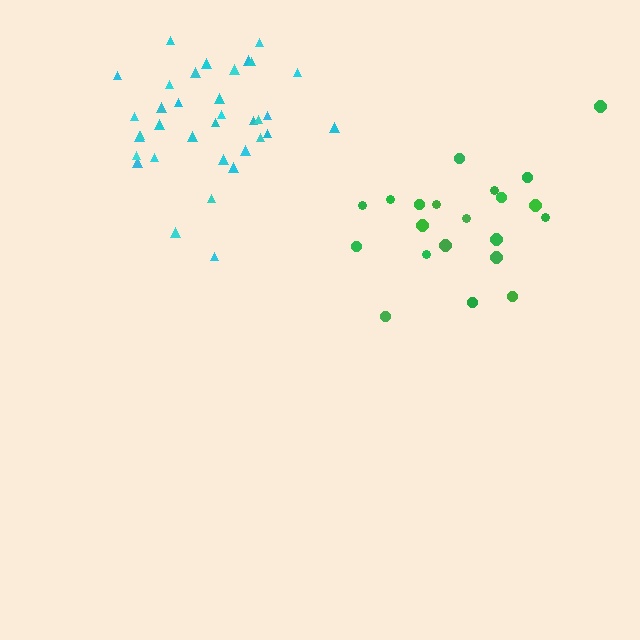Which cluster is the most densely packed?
Cyan.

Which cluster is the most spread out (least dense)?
Green.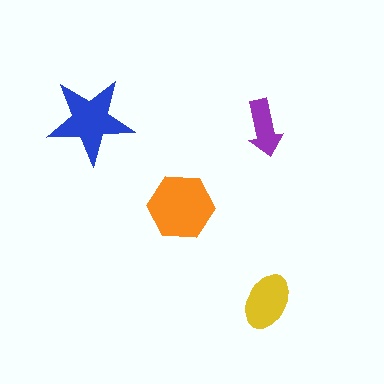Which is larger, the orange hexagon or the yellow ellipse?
The orange hexagon.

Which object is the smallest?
The purple arrow.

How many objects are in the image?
There are 4 objects in the image.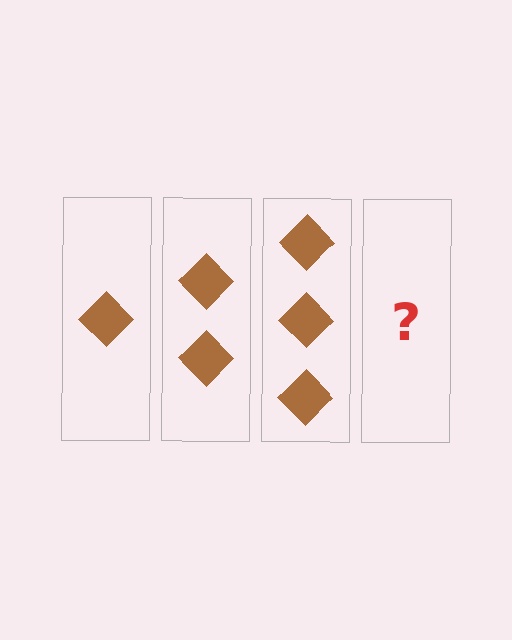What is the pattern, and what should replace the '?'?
The pattern is that each step adds one more diamond. The '?' should be 4 diamonds.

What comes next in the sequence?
The next element should be 4 diamonds.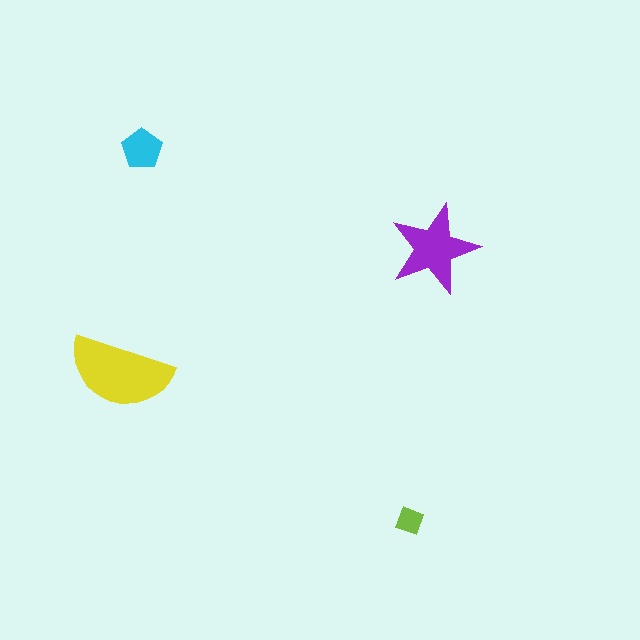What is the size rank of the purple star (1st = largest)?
2nd.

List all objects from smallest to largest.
The lime diamond, the cyan pentagon, the purple star, the yellow semicircle.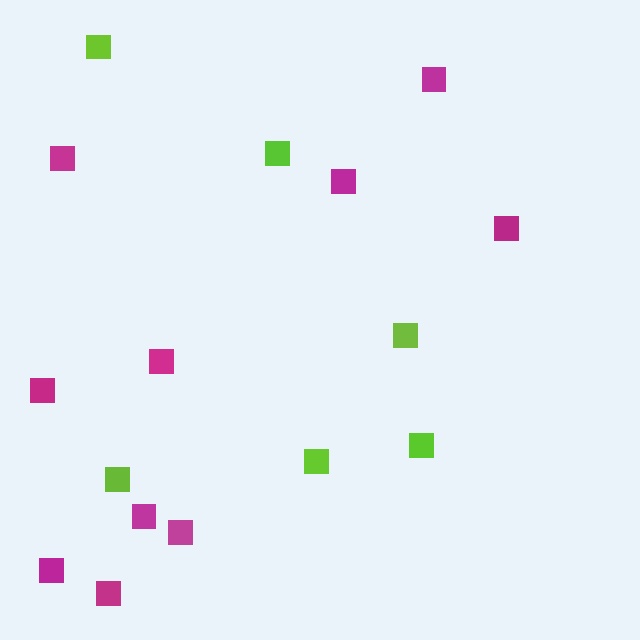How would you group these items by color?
There are 2 groups: one group of magenta squares (10) and one group of lime squares (6).